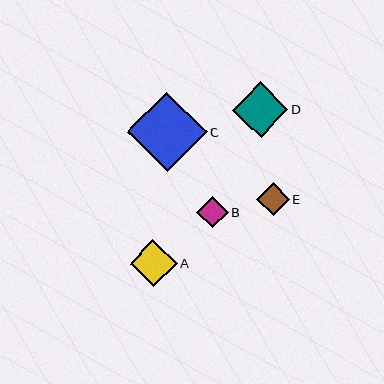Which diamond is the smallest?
Diamond B is the smallest with a size of approximately 32 pixels.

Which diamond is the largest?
Diamond C is the largest with a size of approximately 79 pixels.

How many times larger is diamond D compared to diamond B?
Diamond D is approximately 1.7 times the size of diamond B.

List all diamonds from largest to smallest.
From largest to smallest: C, D, A, E, B.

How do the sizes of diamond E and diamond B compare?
Diamond E and diamond B are approximately the same size.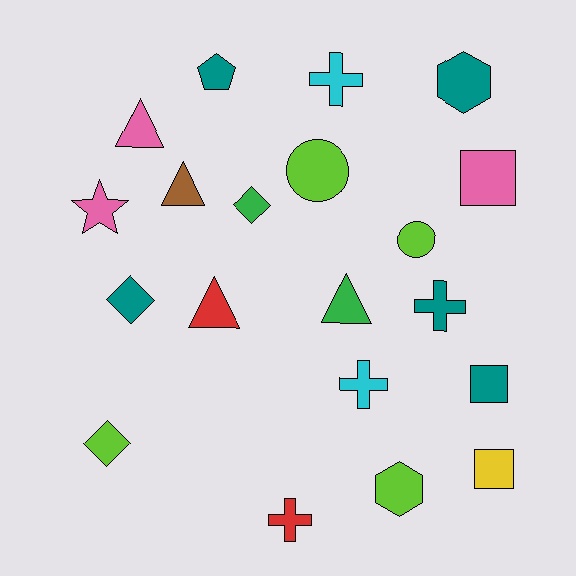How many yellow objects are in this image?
There is 1 yellow object.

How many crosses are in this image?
There are 4 crosses.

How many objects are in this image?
There are 20 objects.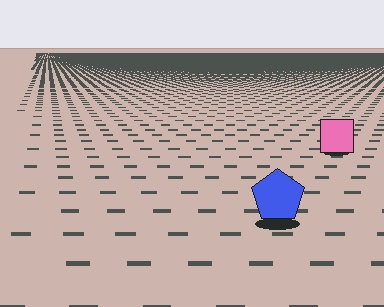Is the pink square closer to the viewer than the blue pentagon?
No. The blue pentagon is closer — you can tell from the texture gradient: the ground texture is coarser near it.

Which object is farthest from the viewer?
The pink square is farthest from the viewer. It appears smaller and the ground texture around it is denser.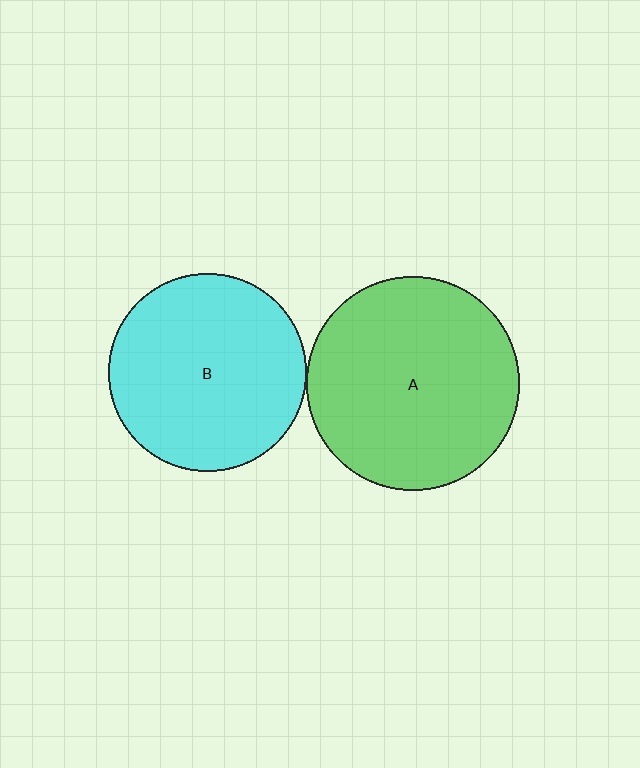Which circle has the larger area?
Circle A (green).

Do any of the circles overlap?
No, none of the circles overlap.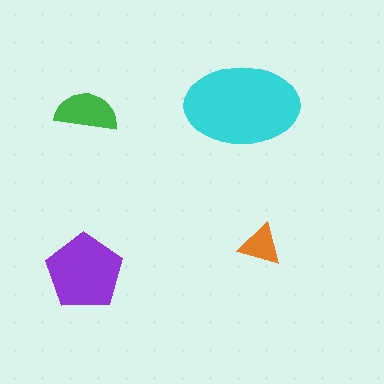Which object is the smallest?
The orange triangle.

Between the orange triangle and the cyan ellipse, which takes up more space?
The cyan ellipse.